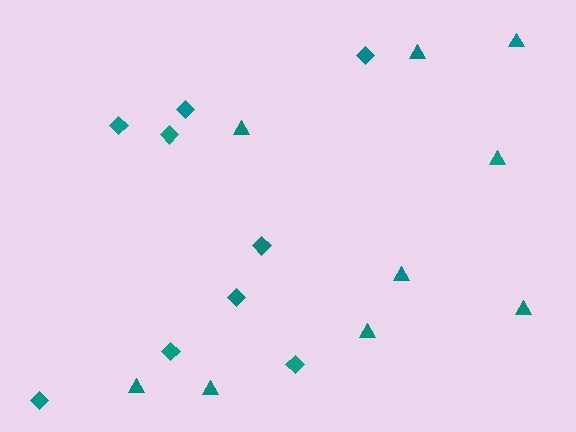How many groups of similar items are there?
There are 2 groups: one group of diamonds (9) and one group of triangles (9).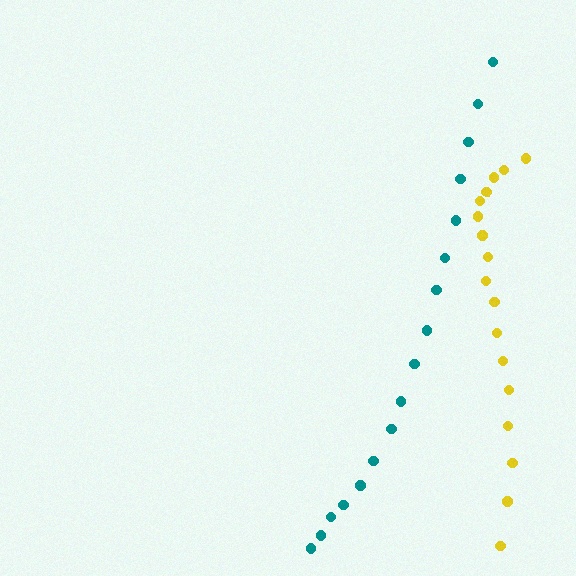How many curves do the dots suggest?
There are 2 distinct paths.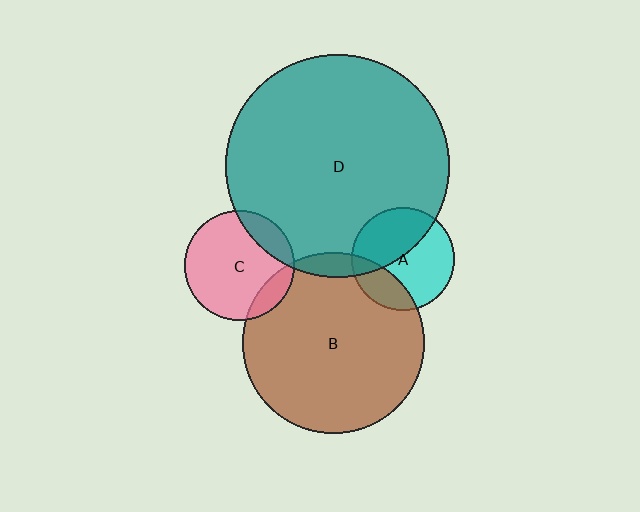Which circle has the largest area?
Circle D (teal).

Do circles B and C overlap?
Yes.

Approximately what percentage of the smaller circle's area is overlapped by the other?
Approximately 15%.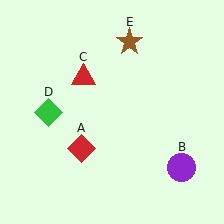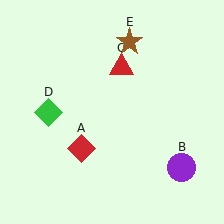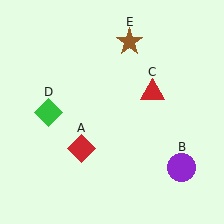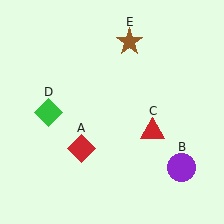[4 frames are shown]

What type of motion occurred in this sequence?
The red triangle (object C) rotated clockwise around the center of the scene.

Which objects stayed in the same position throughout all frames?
Red diamond (object A) and purple circle (object B) and green diamond (object D) and brown star (object E) remained stationary.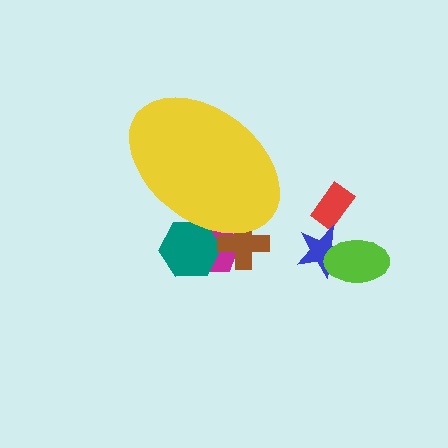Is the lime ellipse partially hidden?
No, the lime ellipse is fully visible.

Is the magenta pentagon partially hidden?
Yes, the magenta pentagon is partially hidden behind the yellow ellipse.